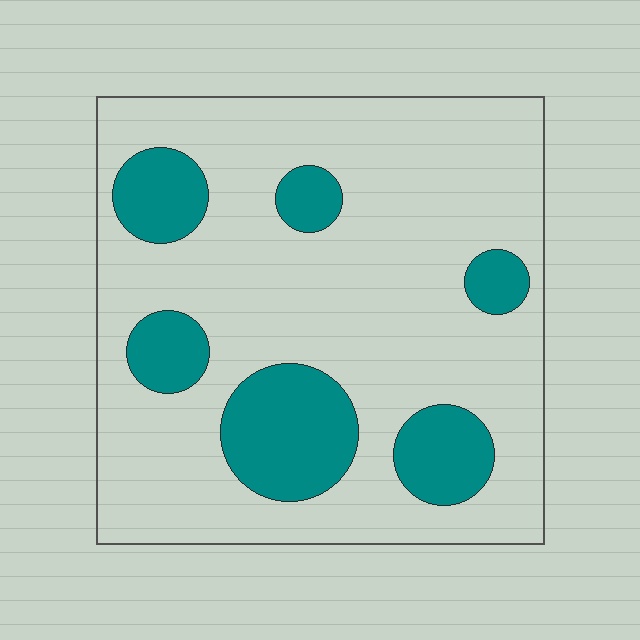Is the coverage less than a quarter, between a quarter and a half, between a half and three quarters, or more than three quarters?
Less than a quarter.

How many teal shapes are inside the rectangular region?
6.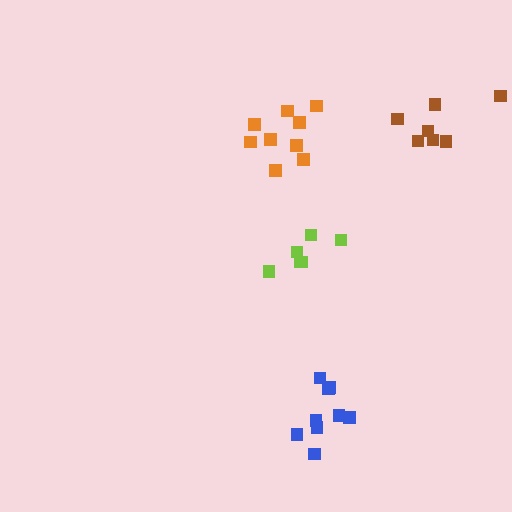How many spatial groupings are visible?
There are 4 spatial groupings.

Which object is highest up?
The brown cluster is topmost.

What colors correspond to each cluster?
The clusters are colored: brown, blue, orange, lime.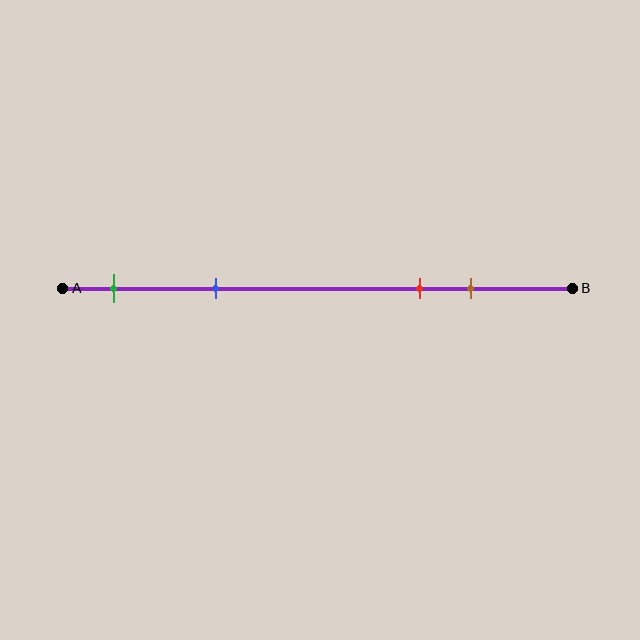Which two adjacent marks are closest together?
The red and brown marks are the closest adjacent pair.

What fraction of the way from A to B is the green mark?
The green mark is approximately 10% (0.1) of the way from A to B.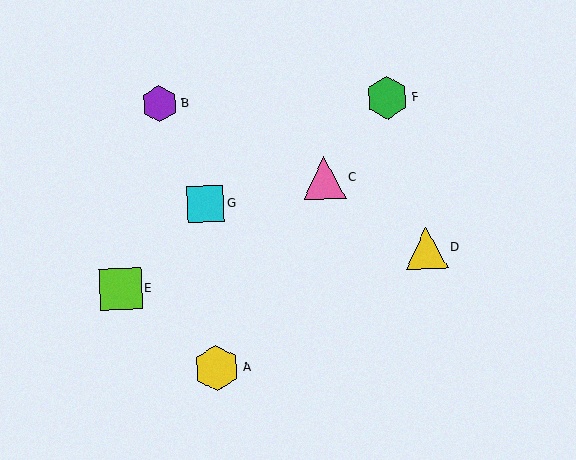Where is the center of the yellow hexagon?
The center of the yellow hexagon is at (217, 368).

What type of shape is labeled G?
Shape G is a cyan square.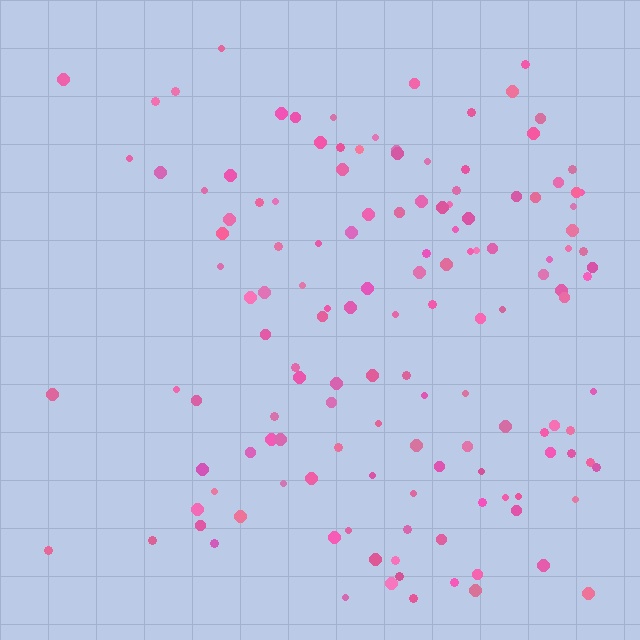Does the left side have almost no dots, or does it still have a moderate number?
Still a moderate number, just noticeably fewer than the right.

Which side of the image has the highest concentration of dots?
The right.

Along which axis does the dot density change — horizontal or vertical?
Horizontal.